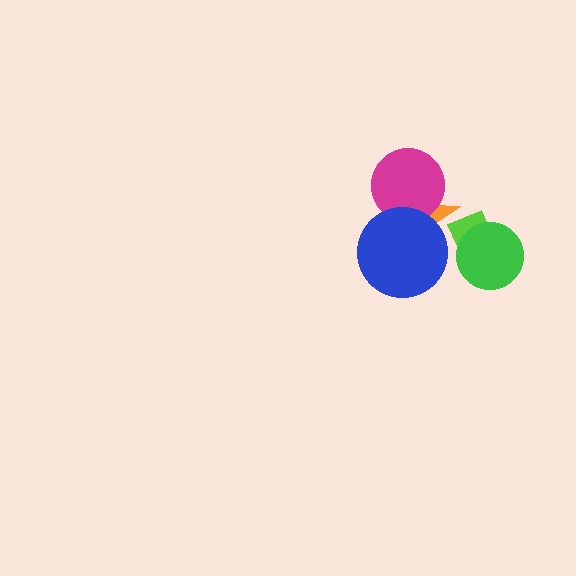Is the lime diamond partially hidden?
Yes, it is partially covered by another shape.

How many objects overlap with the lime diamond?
2 objects overlap with the lime diamond.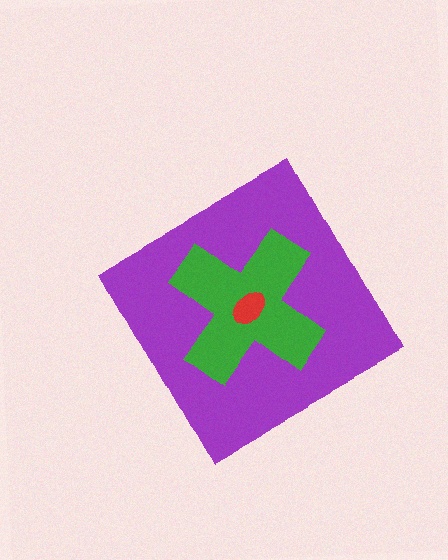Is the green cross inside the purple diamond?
Yes.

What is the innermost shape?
The red ellipse.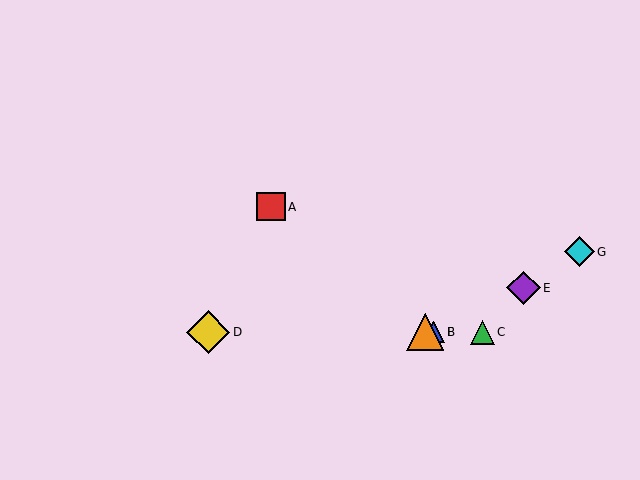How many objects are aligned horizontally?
4 objects (B, C, D, F) are aligned horizontally.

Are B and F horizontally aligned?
Yes, both are at y≈332.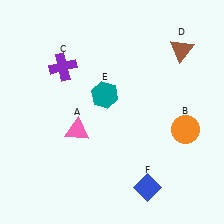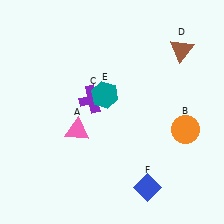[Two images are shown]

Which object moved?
The purple cross (C) moved down.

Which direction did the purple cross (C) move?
The purple cross (C) moved down.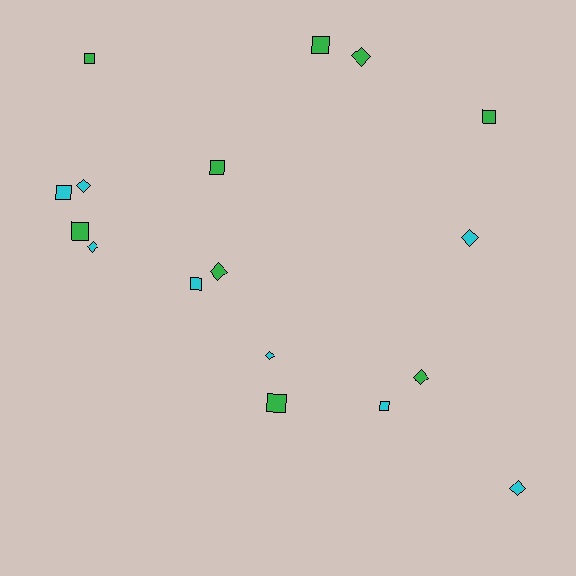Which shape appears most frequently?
Square, with 9 objects.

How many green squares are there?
There are 6 green squares.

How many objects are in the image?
There are 17 objects.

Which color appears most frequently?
Green, with 9 objects.